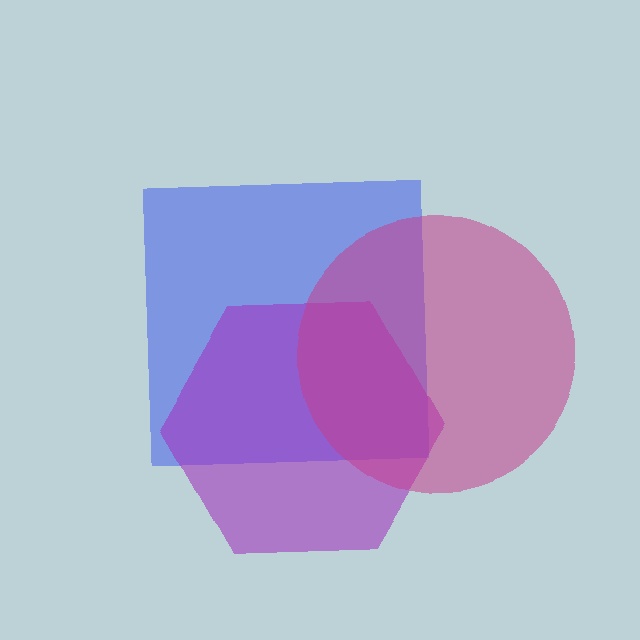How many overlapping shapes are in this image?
There are 3 overlapping shapes in the image.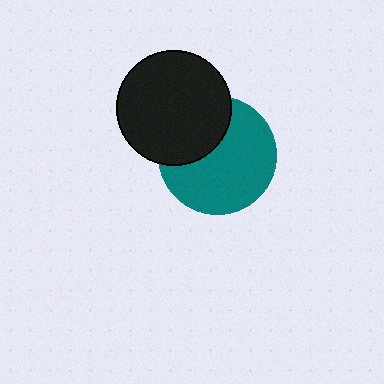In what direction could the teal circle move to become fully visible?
The teal circle could move toward the lower-right. That would shift it out from behind the black circle entirely.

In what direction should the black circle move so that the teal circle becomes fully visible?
The black circle should move toward the upper-left. That is the shortest direction to clear the overlap and leave the teal circle fully visible.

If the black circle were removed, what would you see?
You would see the complete teal circle.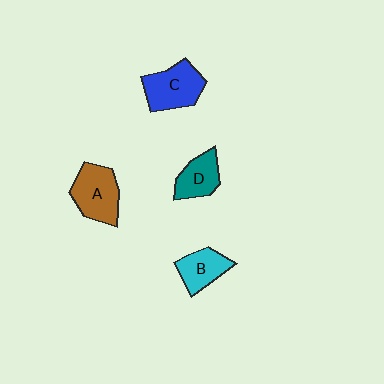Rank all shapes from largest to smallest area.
From largest to smallest: A (brown), C (blue), B (cyan), D (teal).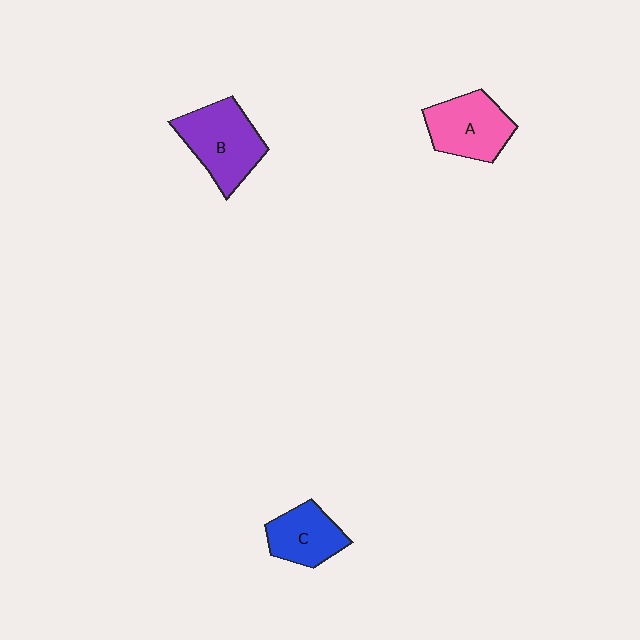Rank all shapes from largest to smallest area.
From largest to smallest: B (purple), A (pink), C (blue).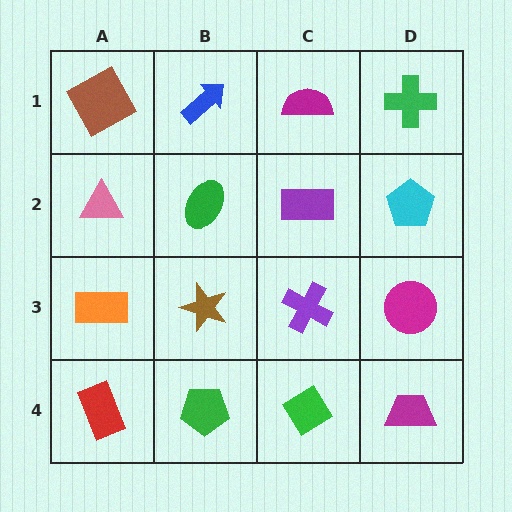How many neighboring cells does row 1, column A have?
2.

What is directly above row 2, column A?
A brown square.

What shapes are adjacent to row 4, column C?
A purple cross (row 3, column C), a green pentagon (row 4, column B), a magenta trapezoid (row 4, column D).